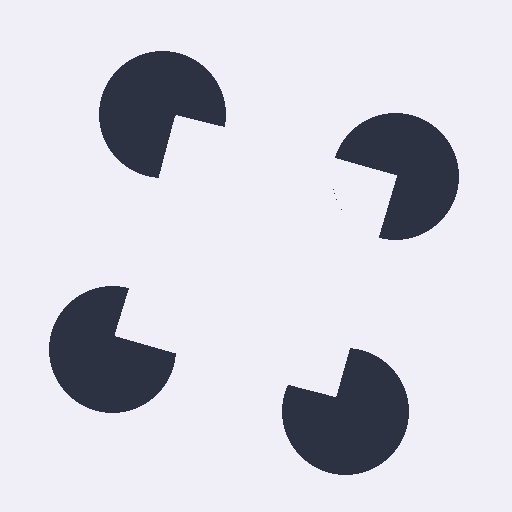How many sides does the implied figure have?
4 sides.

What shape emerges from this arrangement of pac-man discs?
An illusory square — its edges are inferred from the aligned wedge cuts in the pac-man discs, not physically drawn.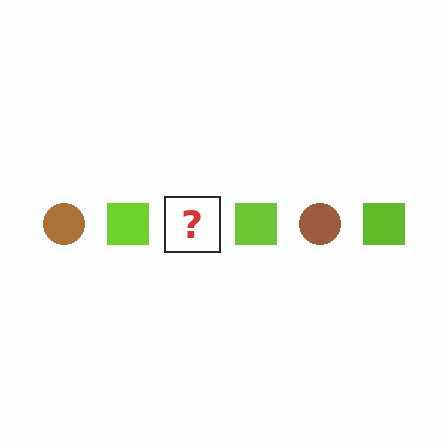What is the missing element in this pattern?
The missing element is a brown circle.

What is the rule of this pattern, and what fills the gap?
The rule is that the pattern alternates between brown circle and lime square. The gap should be filled with a brown circle.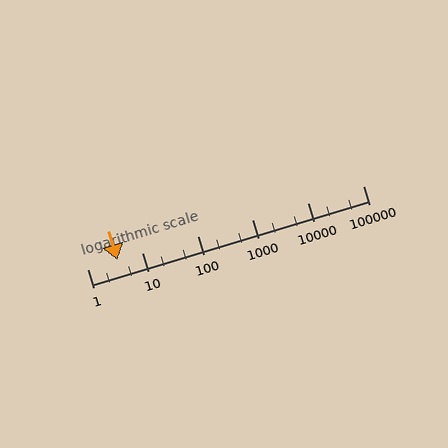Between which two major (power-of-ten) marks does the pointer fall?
The pointer is between 1 and 10.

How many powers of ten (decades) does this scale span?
The scale spans 5 decades, from 1 to 100000.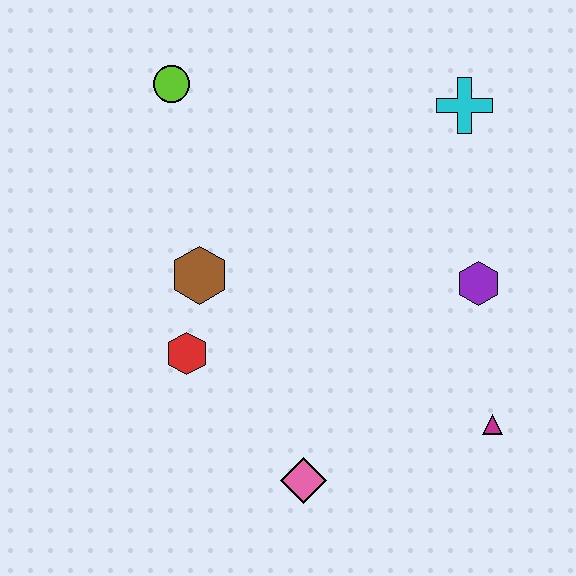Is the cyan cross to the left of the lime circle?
No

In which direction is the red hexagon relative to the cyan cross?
The red hexagon is to the left of the cyan cross.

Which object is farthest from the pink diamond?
The lime circle is farthest from the pink diamond.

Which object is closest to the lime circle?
The brown hexagon is closest to the lime circle.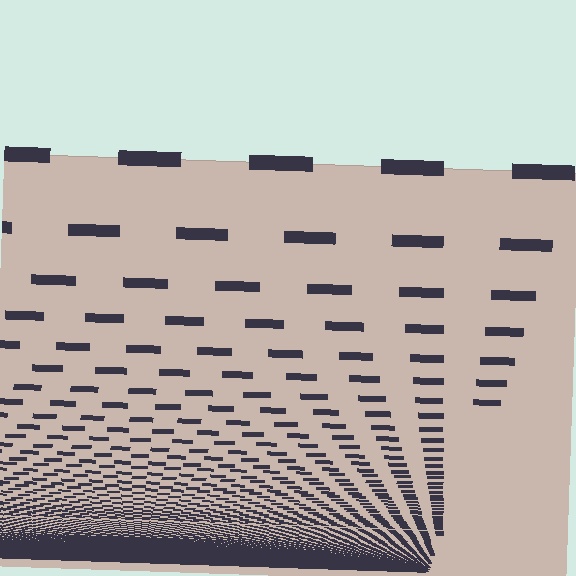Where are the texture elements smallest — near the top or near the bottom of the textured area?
Near the bottom.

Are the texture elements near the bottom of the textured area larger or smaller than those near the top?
Smaller. The gradient is inverted — elements near the bottom are smaller and denser.